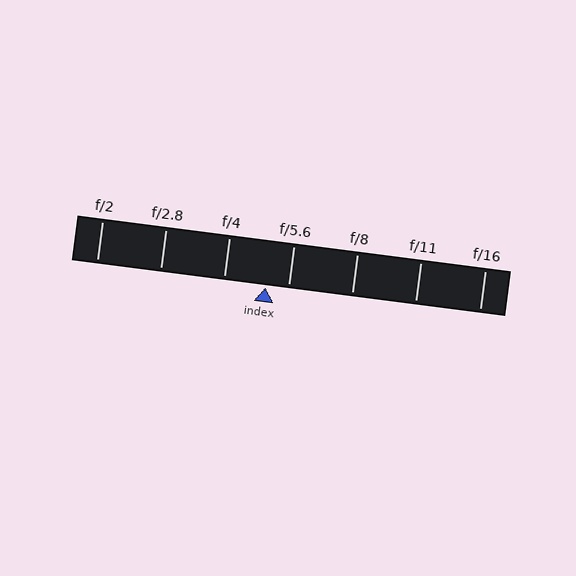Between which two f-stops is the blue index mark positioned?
The index mark is between f/4 and f/5.6.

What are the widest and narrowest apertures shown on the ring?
The widest aperture shown is f/2 and the narrowest is f/16.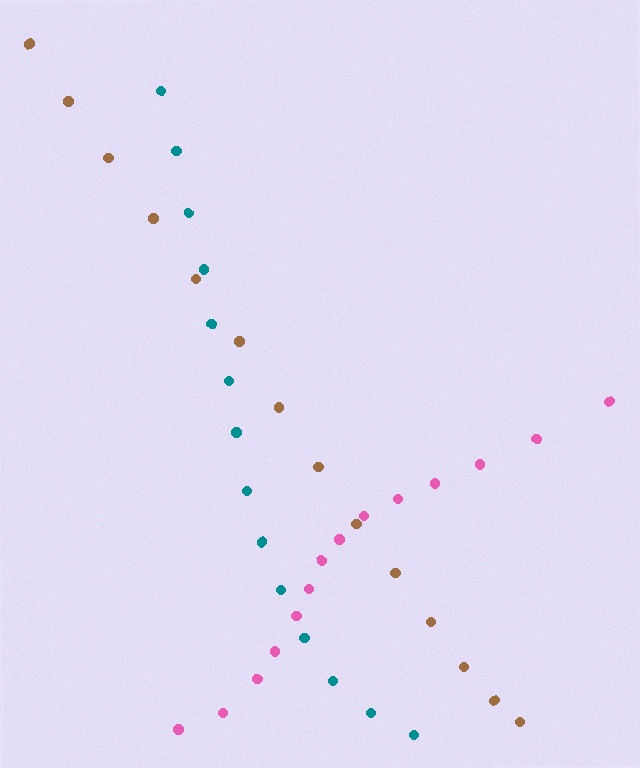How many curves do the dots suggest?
There are 3 distinct paths.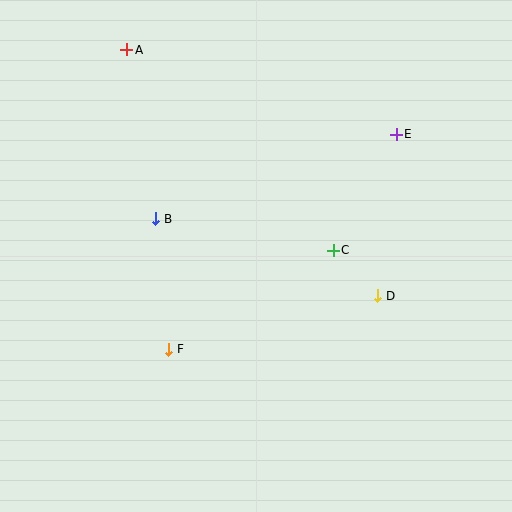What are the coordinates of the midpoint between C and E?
The midpoint between C and E is at (365, 192).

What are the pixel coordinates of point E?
Point E is at (396, 134).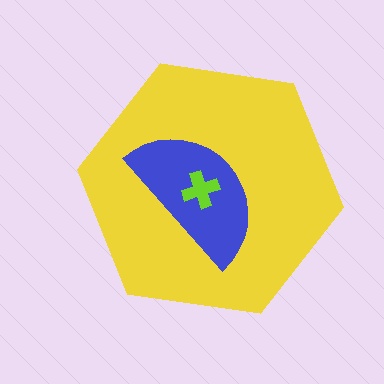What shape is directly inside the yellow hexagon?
The blue semicircle.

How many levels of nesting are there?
3.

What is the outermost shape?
The yellow hexagon.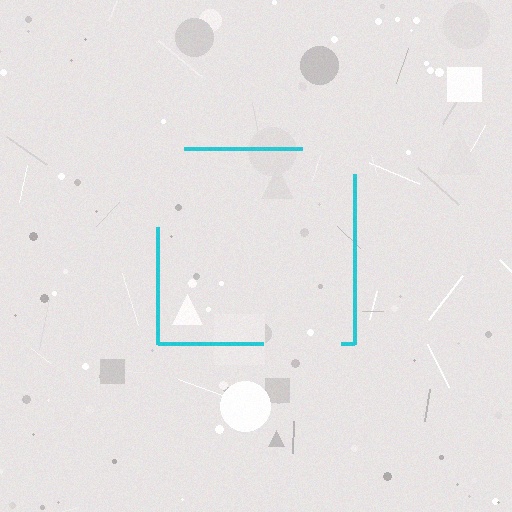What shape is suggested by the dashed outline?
The dashed outline suggests a square.